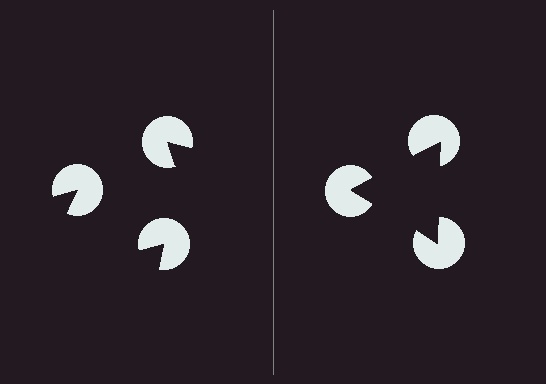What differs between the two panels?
The pac-man discs are positioned identically on both sides; only the wedge orientations differ. On the right they align to a triangle; on the left they are misaligned.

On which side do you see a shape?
An illusory triangle appears on the right side. On the left side the wedge cuts are rotated, so no coherent shape forms.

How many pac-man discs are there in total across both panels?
6 — 3 on each side.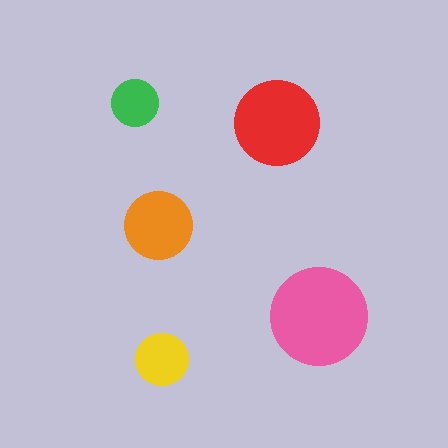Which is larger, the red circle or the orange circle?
The red one.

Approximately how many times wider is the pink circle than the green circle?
About 2 times wider.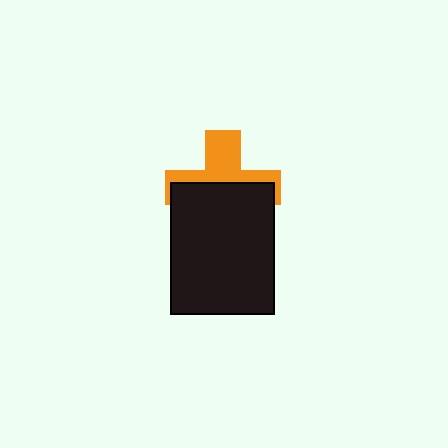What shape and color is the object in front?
The object in front is a black rectangle.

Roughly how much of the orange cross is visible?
A small part of it is visible (roughly 44%).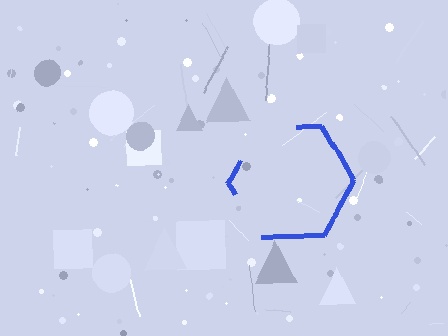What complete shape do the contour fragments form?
The contour fragments form a hexagon.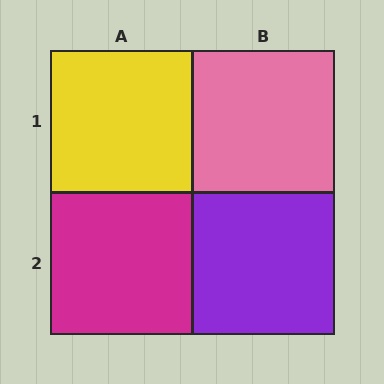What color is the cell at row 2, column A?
Magenta.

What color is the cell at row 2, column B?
Purple.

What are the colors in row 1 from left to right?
Yellow, pink.